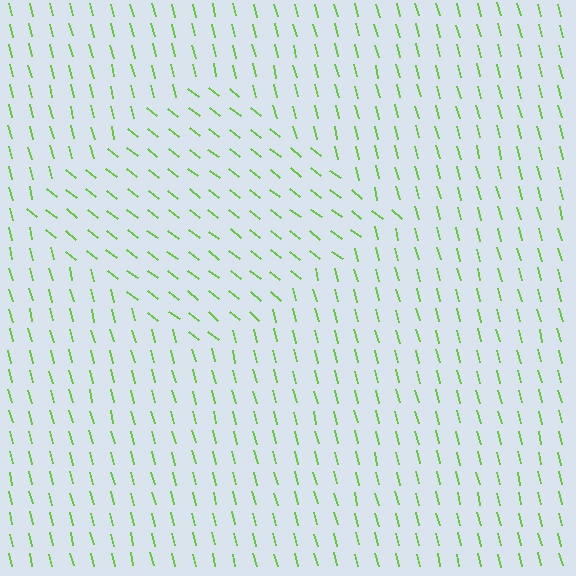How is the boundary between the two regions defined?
The boundary is defined purely by a change in line orientation (approximately 38 degrees difference). All lines are the same color and thickness.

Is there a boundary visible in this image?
Yes, there is a texture boundary formed by a change in line orientation.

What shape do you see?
I see a diamond.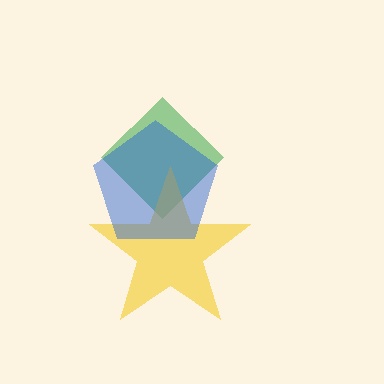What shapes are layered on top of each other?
The layered shapes are: a green diamond, a yellow star, a blue pentagon.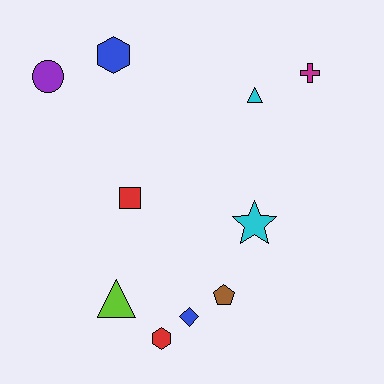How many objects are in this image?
There are 10 objects.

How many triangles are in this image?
There are 2 triangles.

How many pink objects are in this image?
There are no pink objects.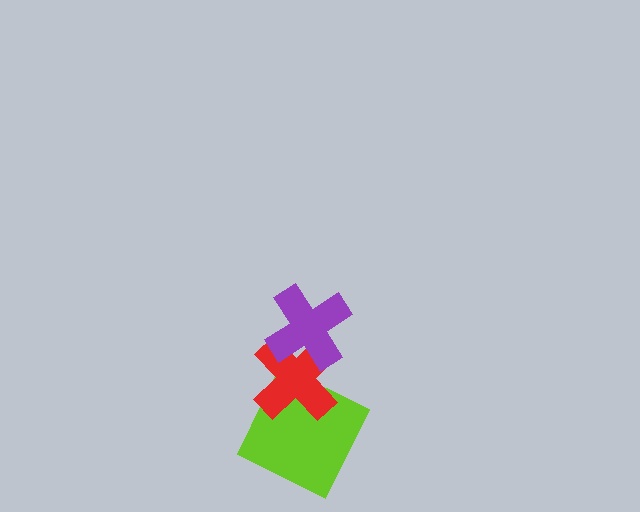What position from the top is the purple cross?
The purple cross is 1st from the top.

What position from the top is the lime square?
The lime square is 3rd from the top.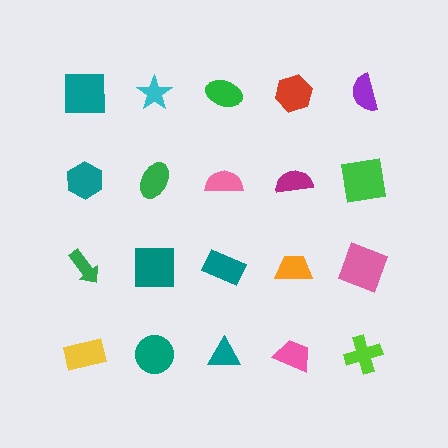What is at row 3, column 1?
A green arrow.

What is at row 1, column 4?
A red hexagon.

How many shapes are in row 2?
5 shapes.